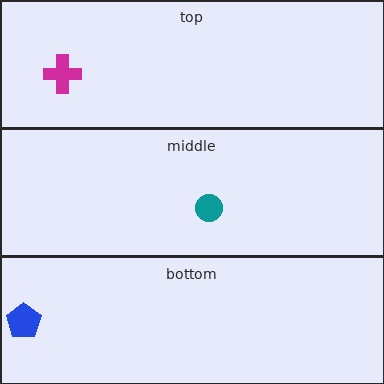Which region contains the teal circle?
The middle region.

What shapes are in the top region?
The magenta cross.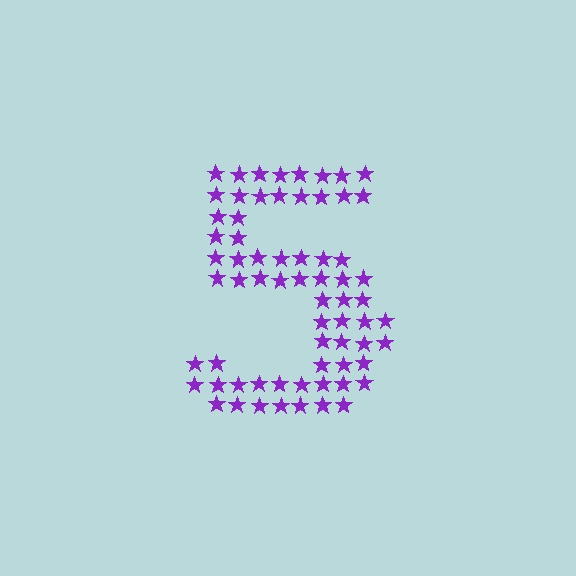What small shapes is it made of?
It is made of small stars.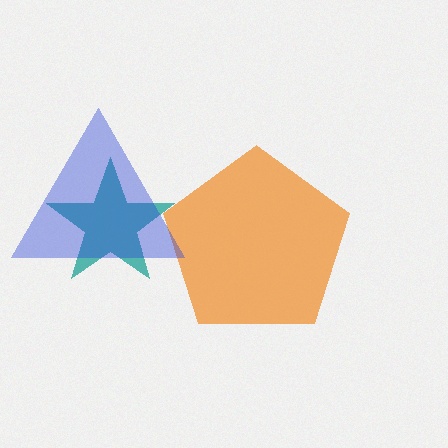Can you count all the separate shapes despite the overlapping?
Yes, there are 3 separate shapes.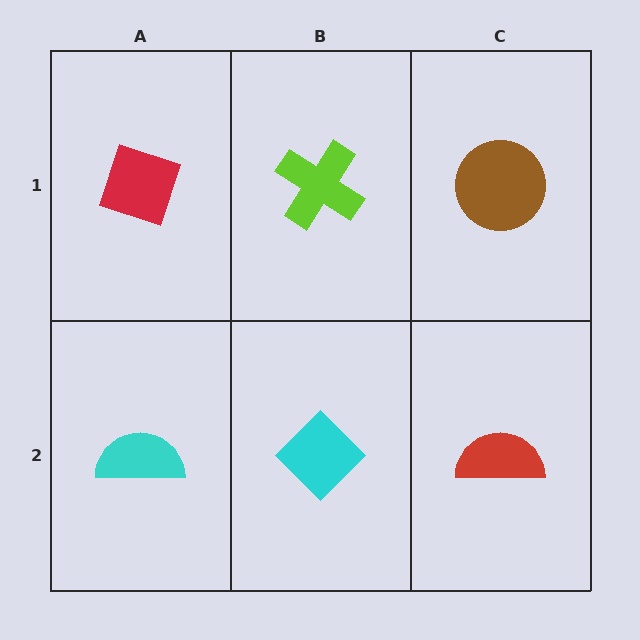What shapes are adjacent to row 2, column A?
A red diamond (row 1, column A), a cyan diamond (row 2, column B).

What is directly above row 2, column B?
A lime cross.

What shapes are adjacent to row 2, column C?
A brown circle (row 1, column C), a cyan diamond (row 2, column B).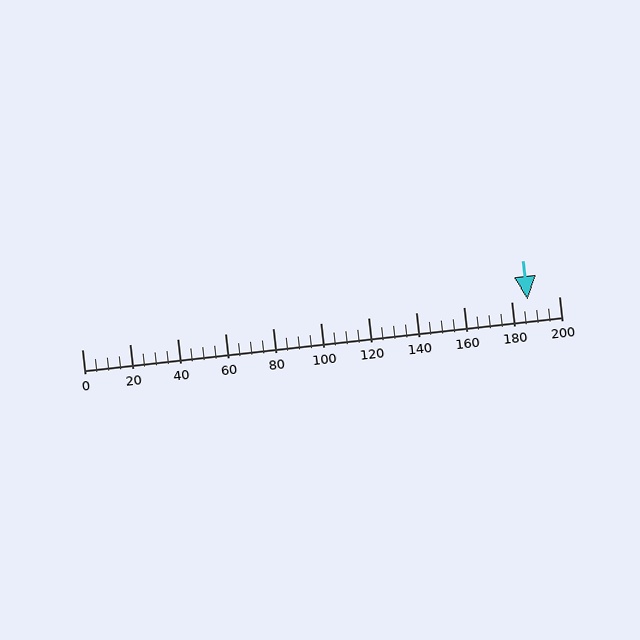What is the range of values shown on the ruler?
The ruler shows values from 0 to 200.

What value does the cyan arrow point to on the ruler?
The cyan arrow points to approximately 187.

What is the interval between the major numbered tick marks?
The major tick marks are spaced 20 units apart.